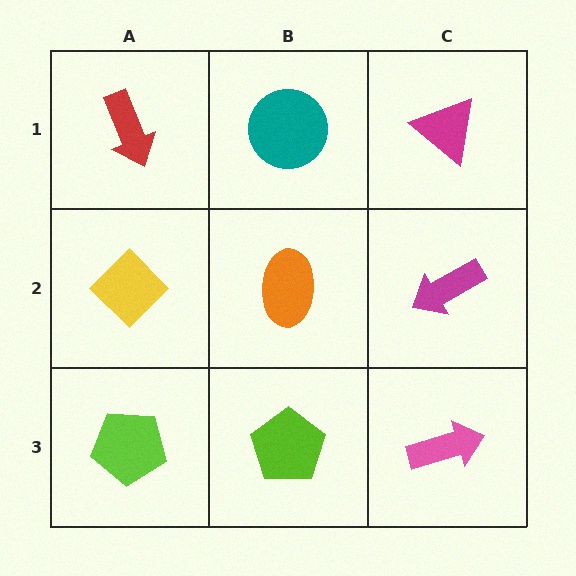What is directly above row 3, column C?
A magenta arrow.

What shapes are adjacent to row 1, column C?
A magenta arrow (row 2, column C), a teal circle (row 1, column B).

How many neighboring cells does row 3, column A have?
2.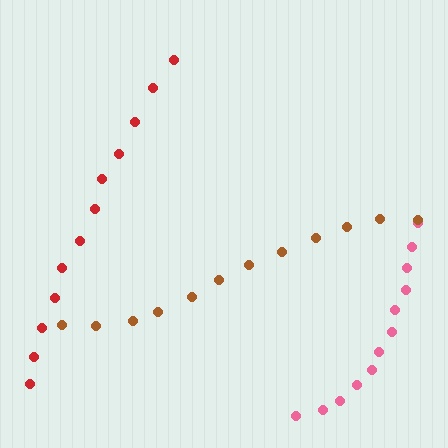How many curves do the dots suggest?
There are 3 distinct paths.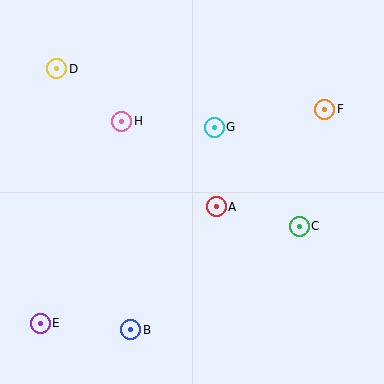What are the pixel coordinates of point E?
Point E is at (40, 323).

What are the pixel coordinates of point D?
Point D is at (57, 69).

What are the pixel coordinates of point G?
Point G is at (214, 127).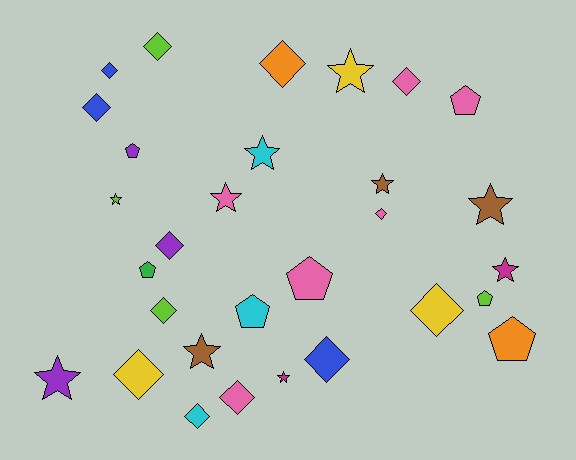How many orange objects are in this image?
There are 2 orange objects.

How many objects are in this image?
There are 30 objects.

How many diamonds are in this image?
There are 13 diamonds.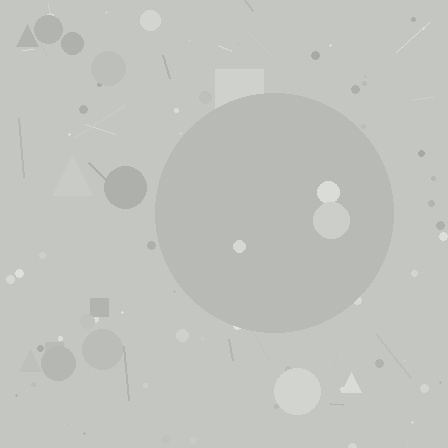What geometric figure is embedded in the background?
A circle is embedded in the background.